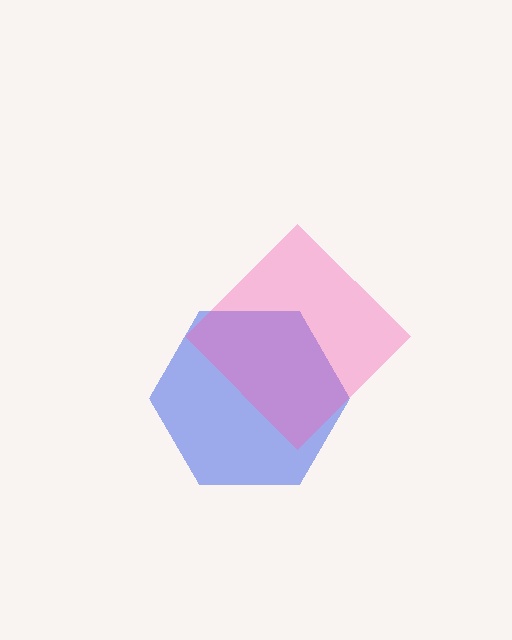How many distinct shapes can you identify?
There are 2 distinct shapes: a blue hexagon, a pink diamond.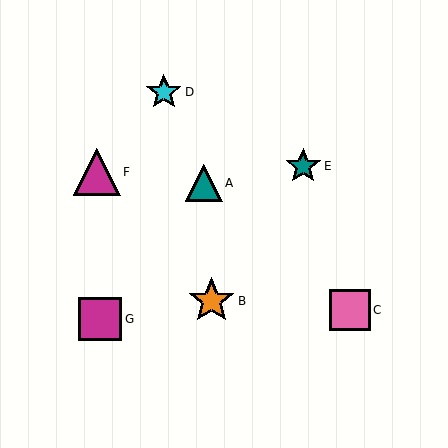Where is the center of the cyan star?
The center of the cyan star is at (164, 92).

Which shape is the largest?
The orange star (labeled B) is the largest.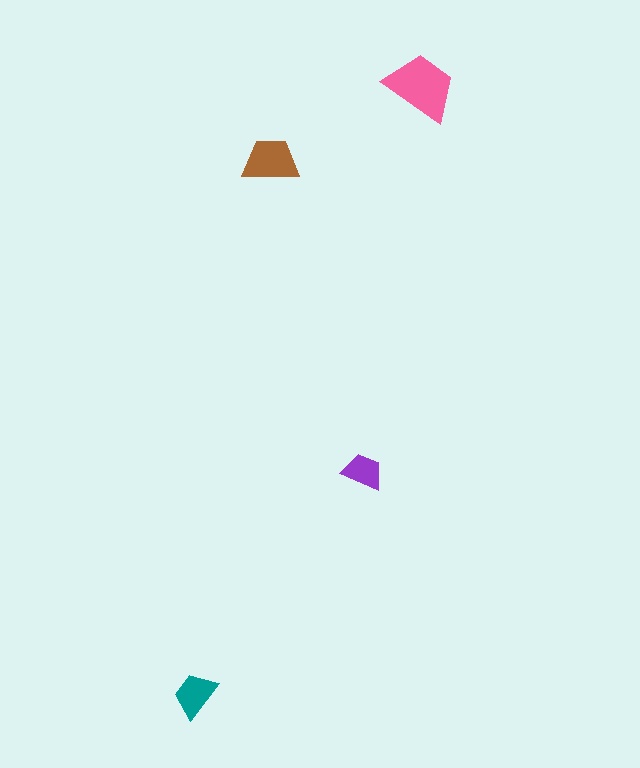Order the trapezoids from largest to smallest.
the pink one, the brown one, the teal one, the purple one.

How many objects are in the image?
There are 4 objects in the image.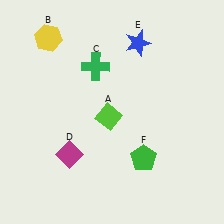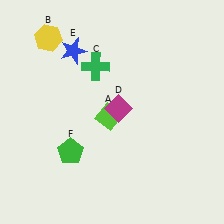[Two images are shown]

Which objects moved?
The objects that moved are: the magenta diamond (D), the blue star (E), the green pentagon (F).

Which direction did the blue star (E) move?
The blue star (E) moved left.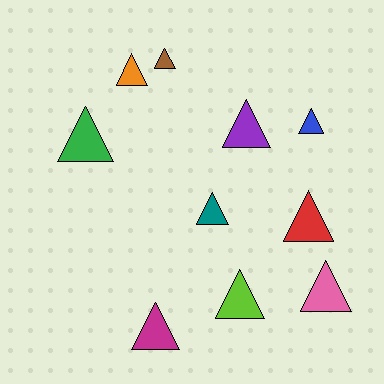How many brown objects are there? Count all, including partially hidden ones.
There is 1 brown object.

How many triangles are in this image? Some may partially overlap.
There are 10 triangles.